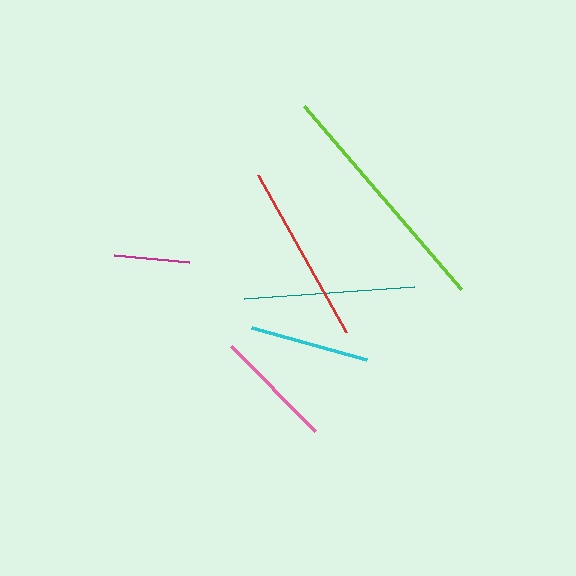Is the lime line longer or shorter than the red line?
The lime line is longer than the red line.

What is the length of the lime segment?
The lime segment is approximately 241 pixels long.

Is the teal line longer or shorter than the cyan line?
The teal line is longer than the cyan line.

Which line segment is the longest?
The lime line is the longest at approximately 241 pixels.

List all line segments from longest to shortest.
From longest to shortest: lime, red, teal, pink, cyan, magenta.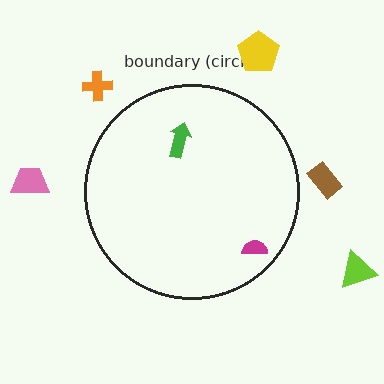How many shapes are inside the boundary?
2 inside, 5 outside.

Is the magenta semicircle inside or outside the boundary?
Inside.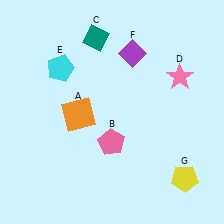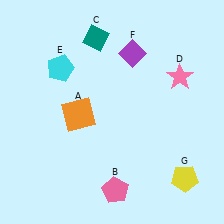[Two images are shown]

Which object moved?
The pink pentagon (B) moved down.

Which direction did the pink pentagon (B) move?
The pink pentagon (B) moved down.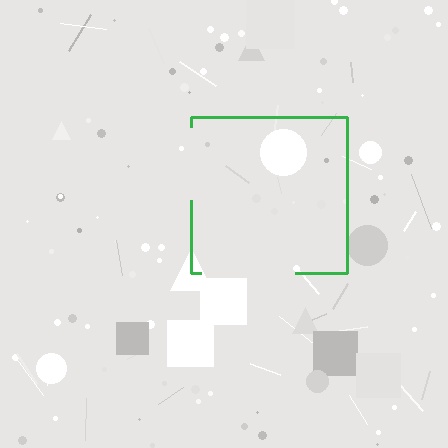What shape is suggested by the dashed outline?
The dashed outline suggests a square.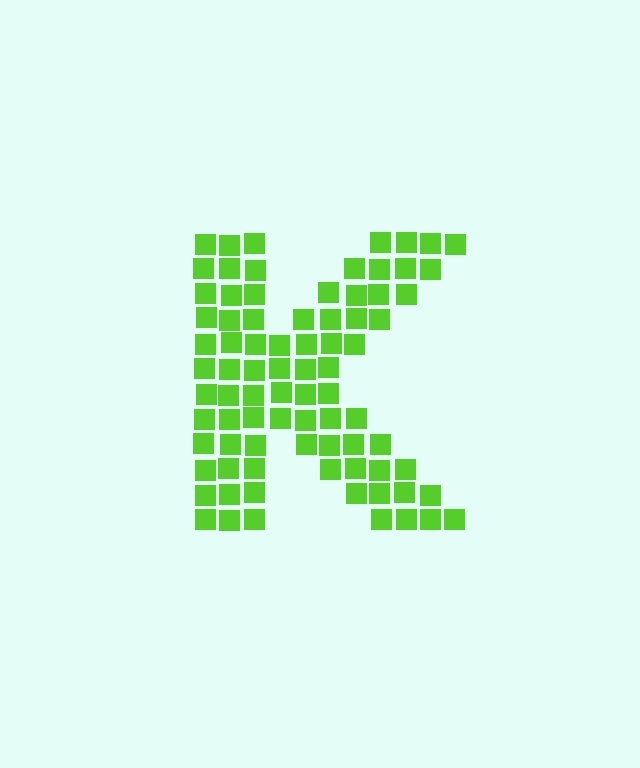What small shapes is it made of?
It is made of small squares.